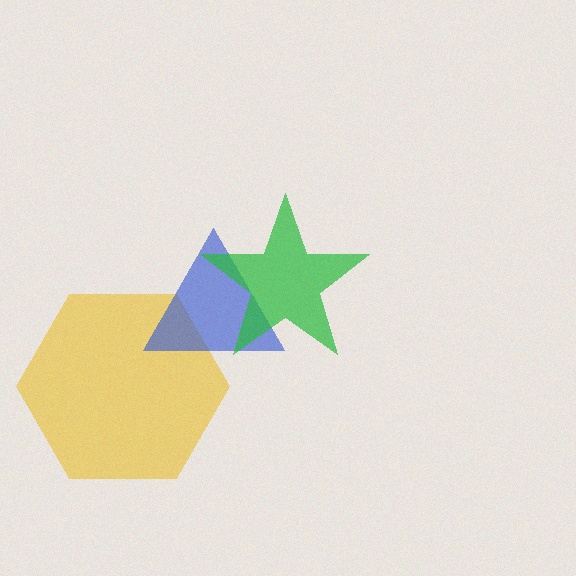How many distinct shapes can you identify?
There are 3 distinct shapes: a yellow hexagon, a blue triangle, a green star.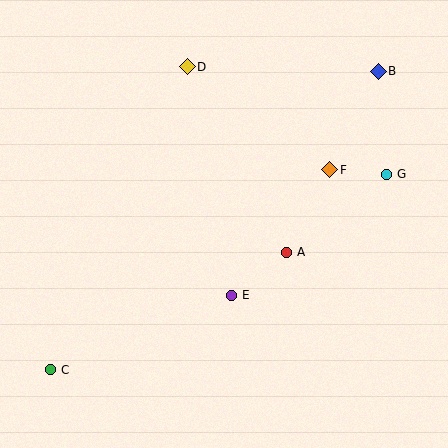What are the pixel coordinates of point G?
Point G is at (387, 174).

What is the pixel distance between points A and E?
The distance between A and E is 70 pixels.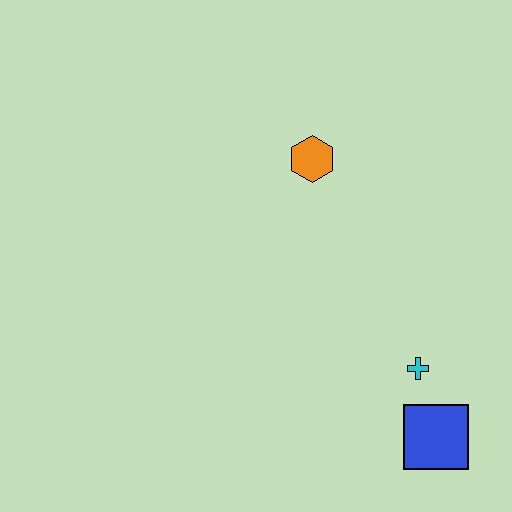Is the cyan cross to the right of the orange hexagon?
Yes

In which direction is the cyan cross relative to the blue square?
The cyan cross is above the blue square.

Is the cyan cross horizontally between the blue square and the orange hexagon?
Yes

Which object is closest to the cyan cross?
The blue square is closest to the cyan cross.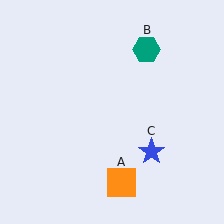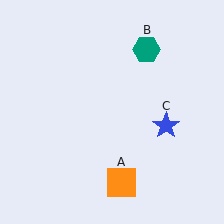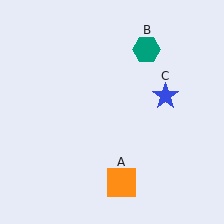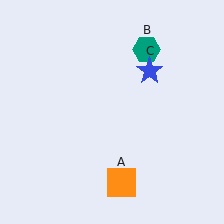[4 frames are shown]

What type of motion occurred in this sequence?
The blue star (object C) rotated counterclockwise around the center of the scene.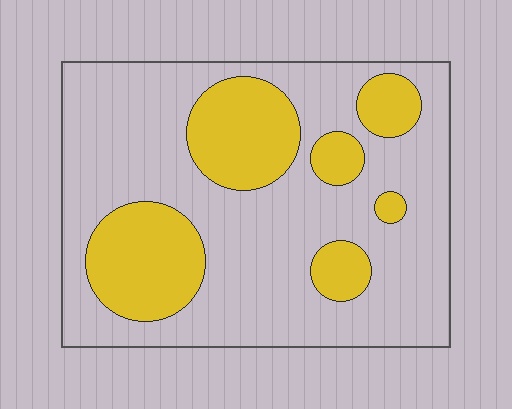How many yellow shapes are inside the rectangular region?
6.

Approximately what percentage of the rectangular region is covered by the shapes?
Approximately 30%.